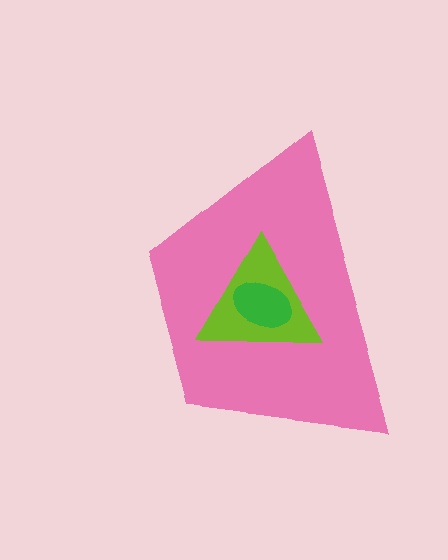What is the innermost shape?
The green ellipse.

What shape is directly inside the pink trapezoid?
The lime triangle.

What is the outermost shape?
The pink trapezoid.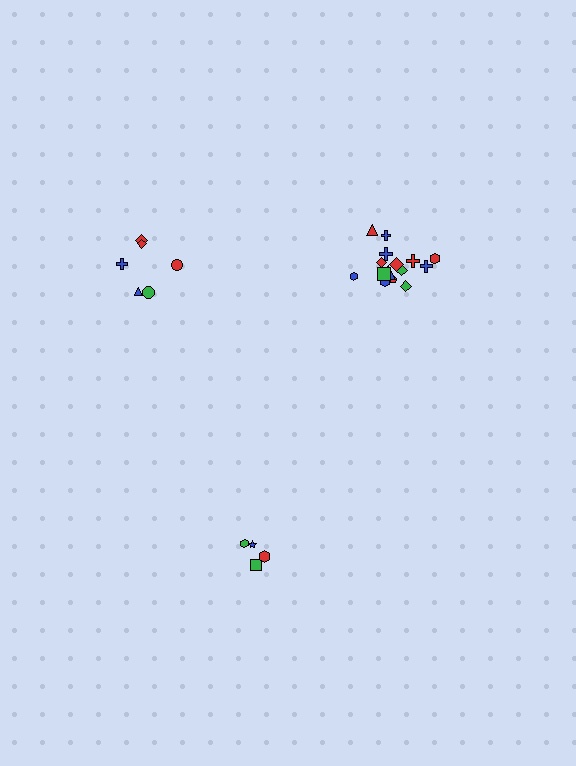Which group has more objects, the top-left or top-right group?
The top-right group.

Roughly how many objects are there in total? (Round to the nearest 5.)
Roughly 25 objects in total.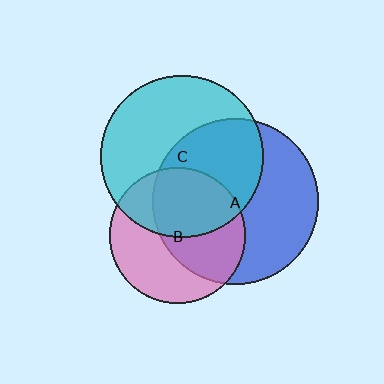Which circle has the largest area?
Circle A (blue).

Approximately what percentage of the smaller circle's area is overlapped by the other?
Approximately 45%.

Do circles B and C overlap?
Yes.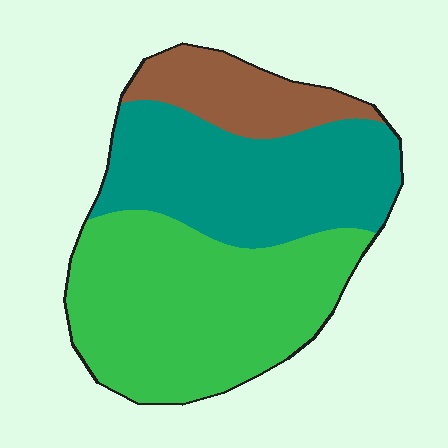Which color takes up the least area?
Brown, at roughly 15%.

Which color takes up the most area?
Green, at roughly 50%.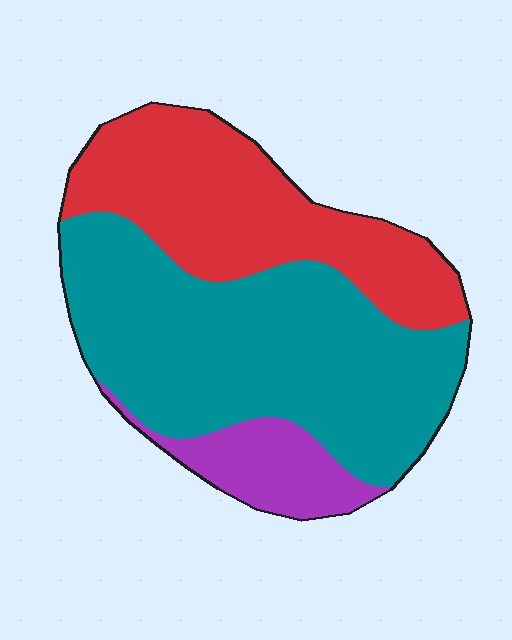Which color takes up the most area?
Teal, at roughly 55%.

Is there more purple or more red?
Red.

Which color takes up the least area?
Purple, at roughly 10%.